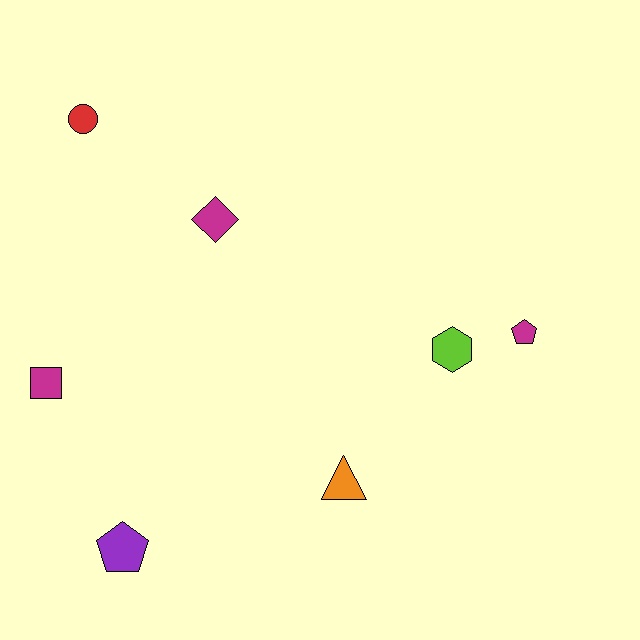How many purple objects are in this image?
There is 1 purple object.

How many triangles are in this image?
There is 1 triangle.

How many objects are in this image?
There are 7 objects.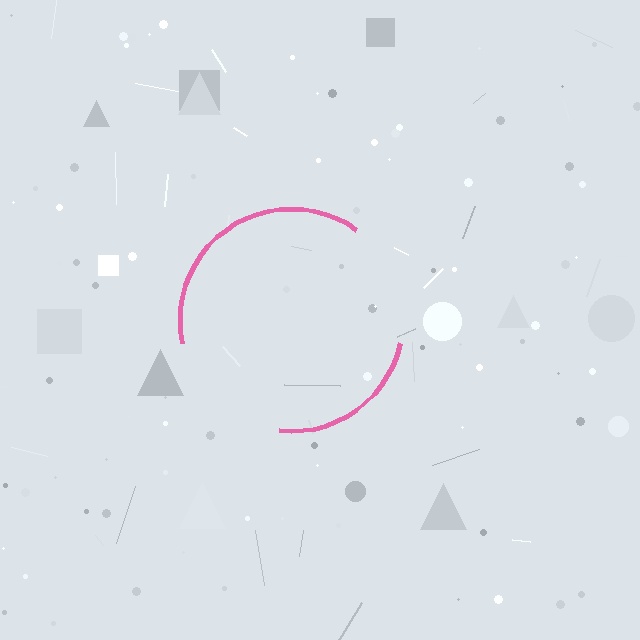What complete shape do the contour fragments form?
The contour fragments form a circle.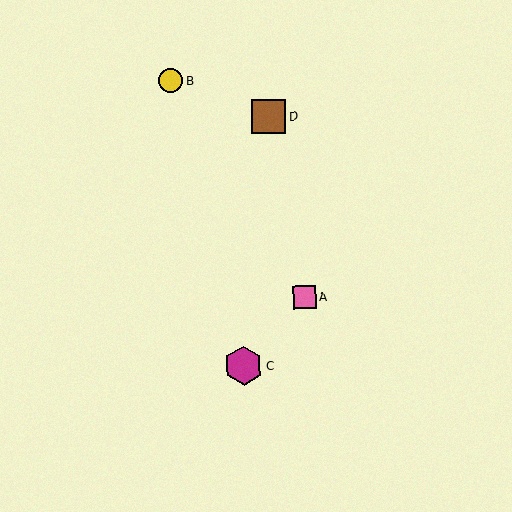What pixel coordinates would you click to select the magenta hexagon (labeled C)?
Click at (244, 366) to select the magenta hexagon C.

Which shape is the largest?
The magenta hexagon (labeled C) is the largest.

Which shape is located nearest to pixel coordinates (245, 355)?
The magenta hexagon (labeled C) at (244, 366) is nearest to that location.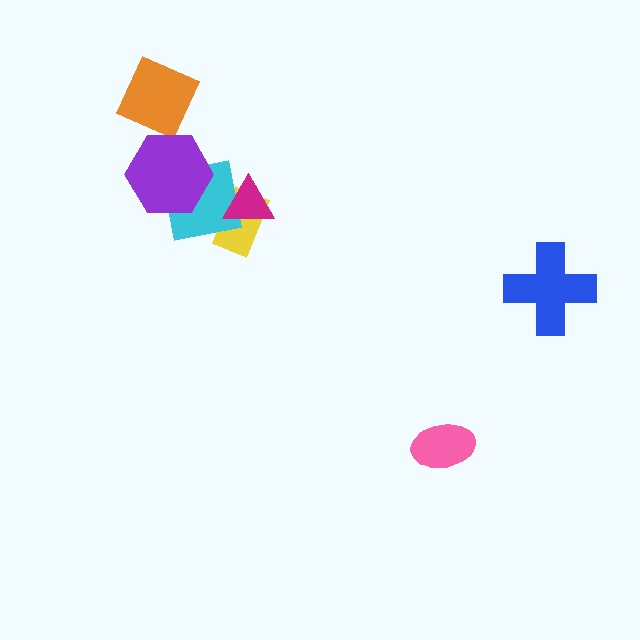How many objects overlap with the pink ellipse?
0 objects overlap with the pink ellipse.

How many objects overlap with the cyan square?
3 objects overlap with the cyan square.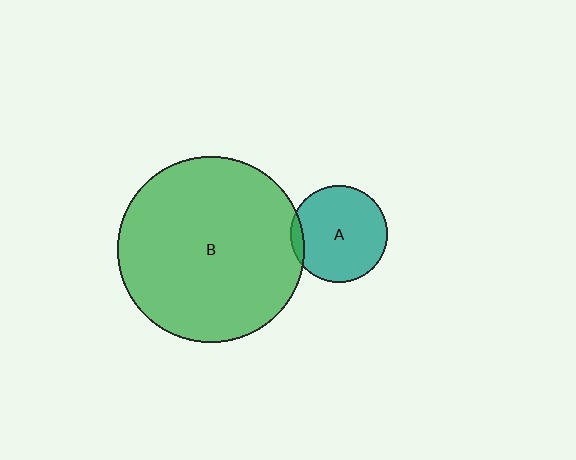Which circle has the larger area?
Circle B (green).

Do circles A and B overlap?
Yes.